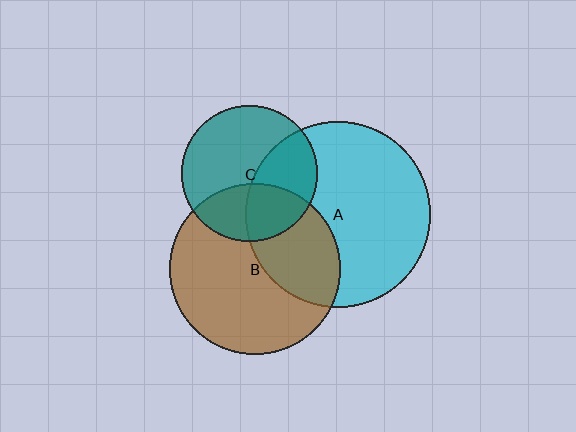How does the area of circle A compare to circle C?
Approximately 1.9 times.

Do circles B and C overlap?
Yes.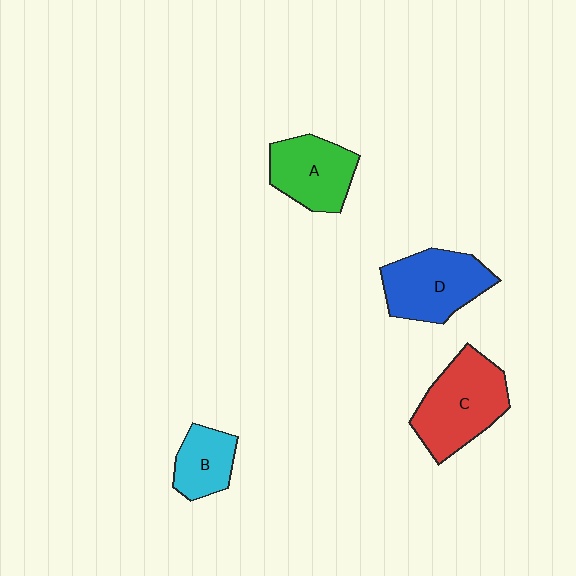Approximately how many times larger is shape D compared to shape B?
Approximately 1.7 times.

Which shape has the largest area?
Shape C (red).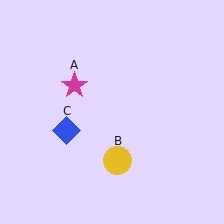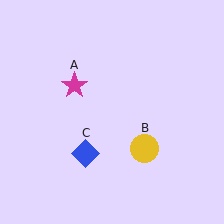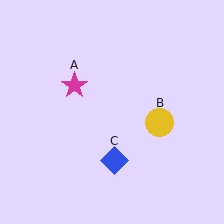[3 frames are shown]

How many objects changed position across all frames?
2 objects changed position: yellow circle (object B), blue diamond (object C).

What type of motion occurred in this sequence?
The yellow circle (object B), blue diamond (object C) rotated counterclockwise around the center of the scene.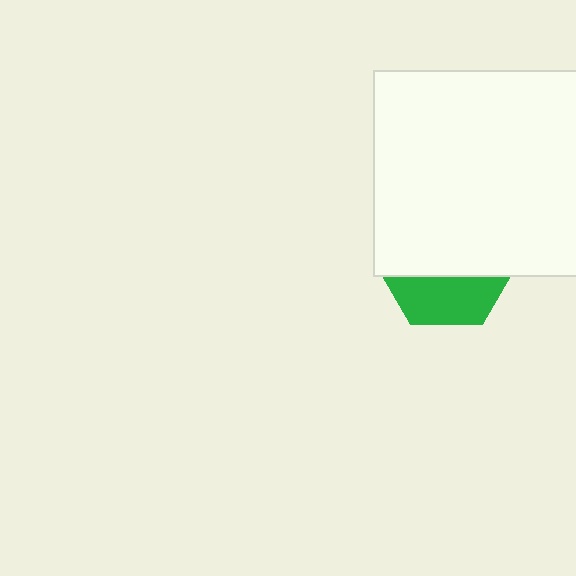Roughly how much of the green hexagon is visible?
A small part of it is visible (roughly 35%).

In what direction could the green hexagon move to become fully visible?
The green hexagon could move down. That would shift it out from behind the white square entirely.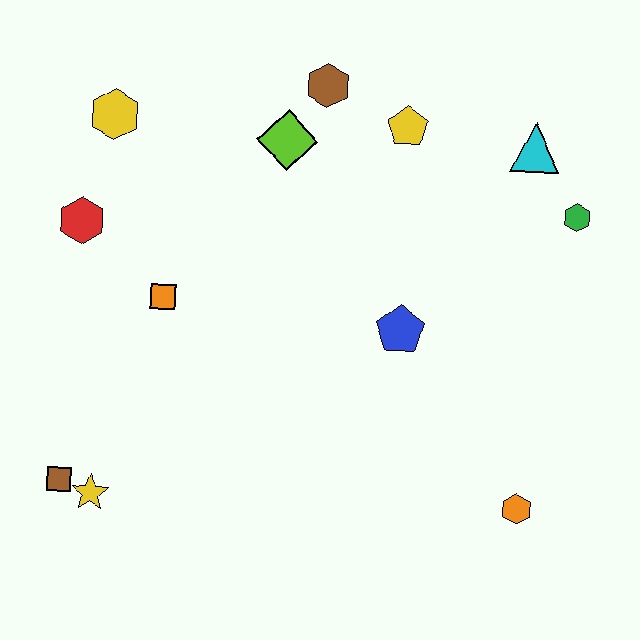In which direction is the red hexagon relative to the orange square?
The red hexagon is to the left of the orange square.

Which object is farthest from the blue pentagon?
The brown square is farthest from the blue pentagon.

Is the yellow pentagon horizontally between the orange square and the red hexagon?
No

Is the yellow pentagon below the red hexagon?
No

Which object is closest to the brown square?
The yellow star is closest to the brown square.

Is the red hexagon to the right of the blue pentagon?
No